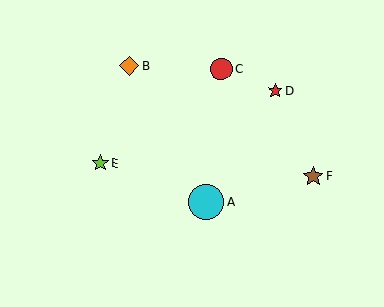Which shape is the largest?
The cyan circle (labeled A) is the largest.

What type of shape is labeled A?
Shape A is a cyan circle.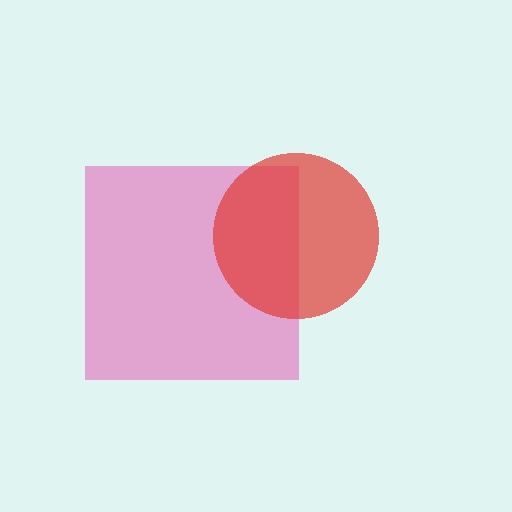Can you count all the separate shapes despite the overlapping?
Yes, there are 2 separate shapes.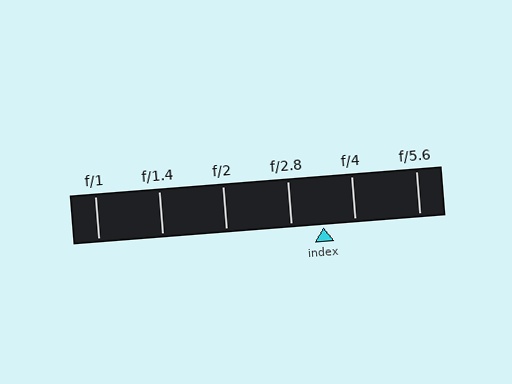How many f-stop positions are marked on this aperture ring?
There are 6 f-stop positions marked.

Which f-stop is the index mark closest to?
The index mark is closest to f/4.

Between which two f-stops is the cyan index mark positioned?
The index mark is between f/2.8 and f/4.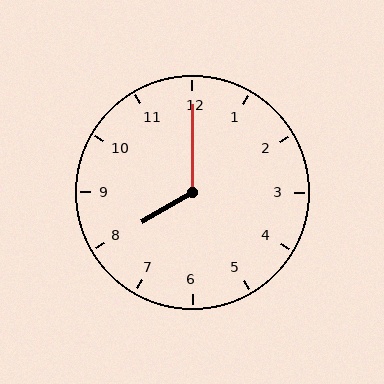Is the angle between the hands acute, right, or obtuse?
It is obtuse.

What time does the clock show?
8:00.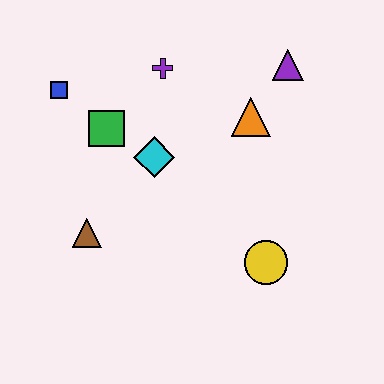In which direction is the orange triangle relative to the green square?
The orange triangle is to the right of the green square.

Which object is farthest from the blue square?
The yellow circle is farthest from the blue square.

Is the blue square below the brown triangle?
No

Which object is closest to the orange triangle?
The purple triangle is closest to the orange triangle.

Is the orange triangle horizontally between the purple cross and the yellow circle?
Yes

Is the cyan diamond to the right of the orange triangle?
No